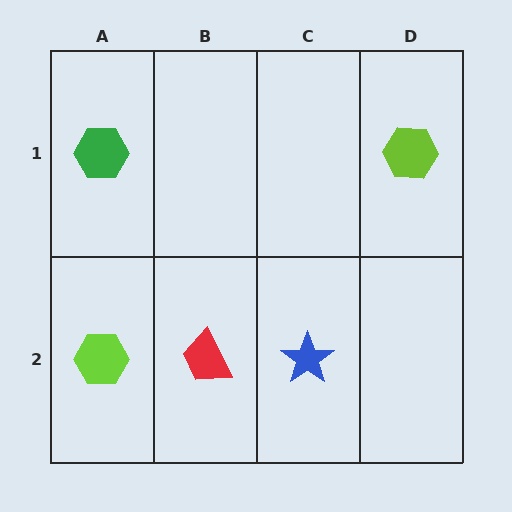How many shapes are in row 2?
3 shapes.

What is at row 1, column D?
A lime hexagon.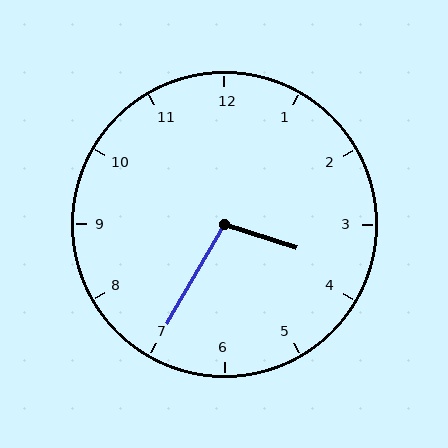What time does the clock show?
3:35.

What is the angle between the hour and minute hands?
Approximately 102 degrees.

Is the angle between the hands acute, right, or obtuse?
It is obtuse.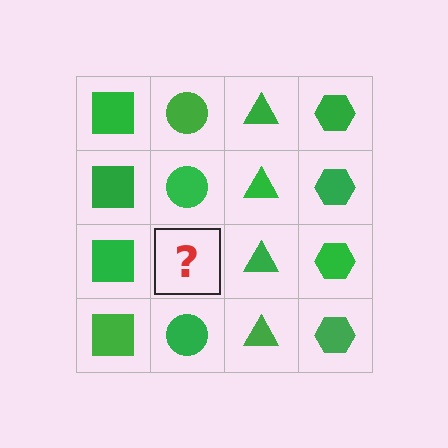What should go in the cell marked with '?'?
The missing cell should contain a green circle.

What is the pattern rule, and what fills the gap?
The rule is that each column has a consistent shape. The gap should be filled with a green circle.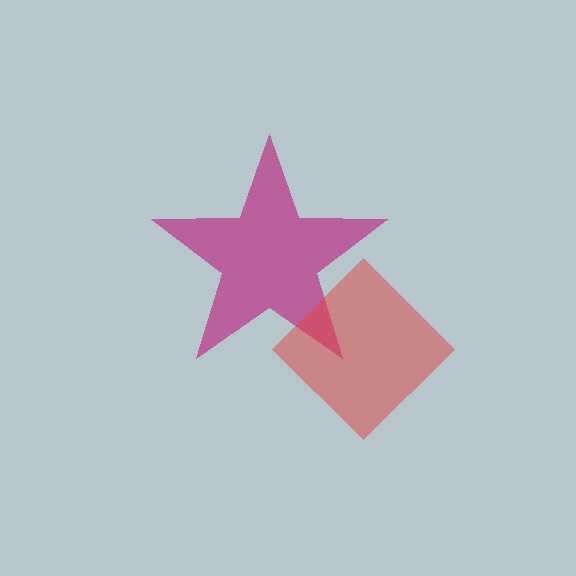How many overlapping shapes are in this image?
There are 2 overlapping shapes in the image.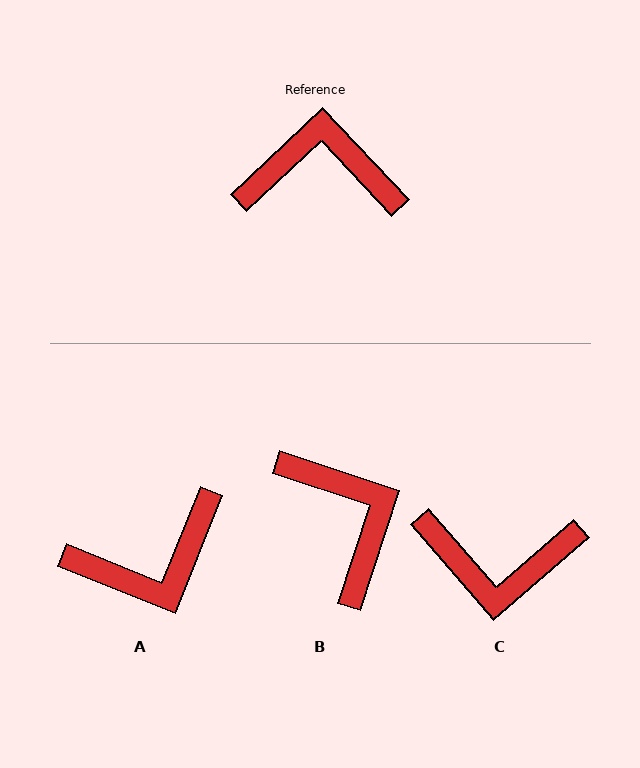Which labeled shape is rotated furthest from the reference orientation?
C, about 178 degrees away.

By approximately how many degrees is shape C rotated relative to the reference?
Approximately 178 degrees counter-clockwise.